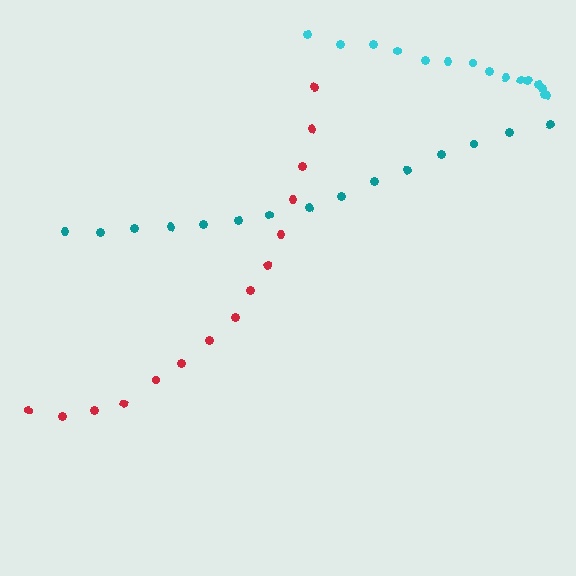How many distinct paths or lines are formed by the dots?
There are 3 distinct paths.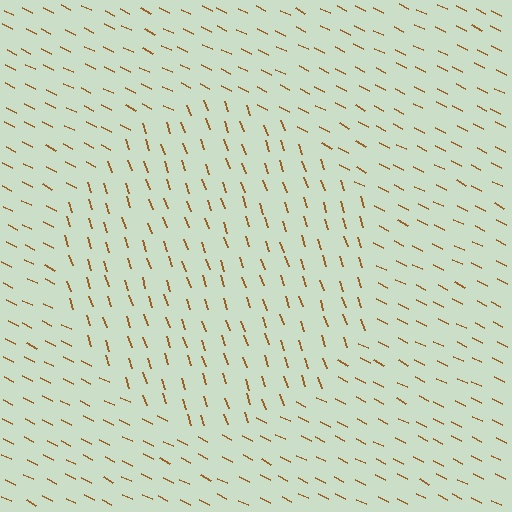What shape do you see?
I see a circle.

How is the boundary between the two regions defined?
The boundary is defined purely by a change in line orientation (approximately 45 degrees difference). All lines are the same color and thickness.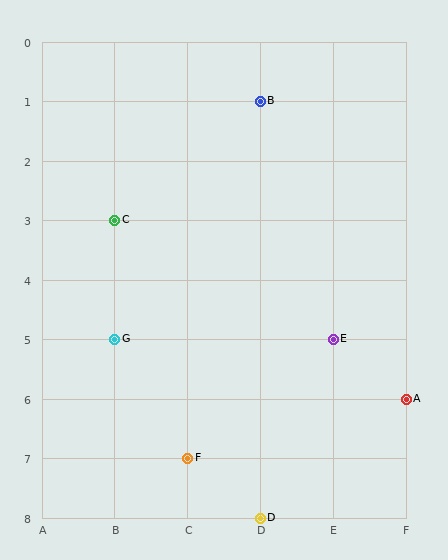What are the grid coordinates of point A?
Point A is at grid coordinates (F, 6).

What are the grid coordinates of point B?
Point B is at grid coordinates (D, 1).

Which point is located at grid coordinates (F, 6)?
Point A is at (F, 6).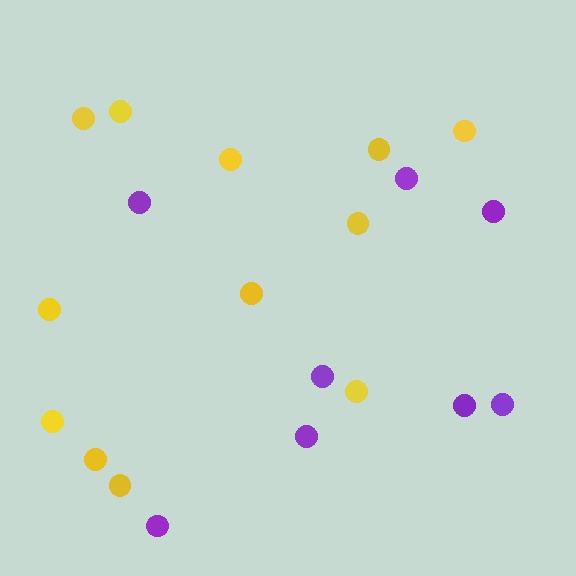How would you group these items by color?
There are 2 groups: one group of purple circles (8) and one group of yellow circles (12).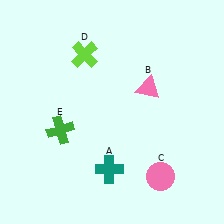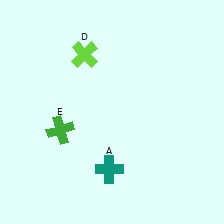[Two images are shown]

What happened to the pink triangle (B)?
The pink triangle (B) was removed in Image 2. It was in the top-right area of Image 1.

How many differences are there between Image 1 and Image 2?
There are 2 differences between the two images.